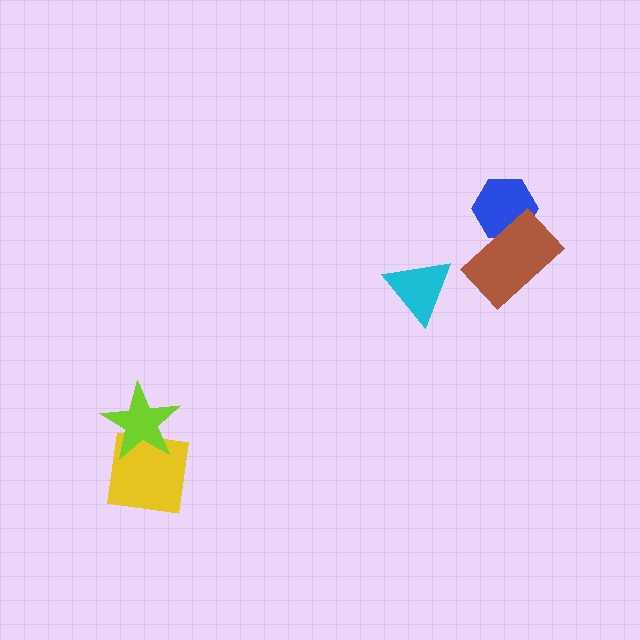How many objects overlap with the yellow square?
1 object overlaps with the yellow square.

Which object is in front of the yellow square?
The lime star is in front of the yellow square.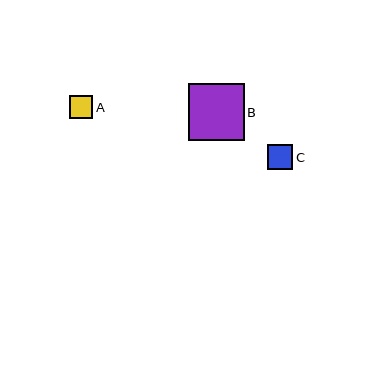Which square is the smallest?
Square A is the smallest with a size of approximately 23 pixels.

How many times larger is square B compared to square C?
Square B is approximately 2.2 times the size of square C.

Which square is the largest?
Square B is the largest with a size of approximately 56 pixels.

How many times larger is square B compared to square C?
Square B is approximately 2.2 times the size of square C.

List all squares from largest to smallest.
From largest to smallest: B, C, A.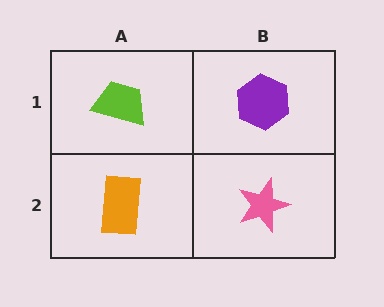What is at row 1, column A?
A lime trapezoid.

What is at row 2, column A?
An orange rectangle.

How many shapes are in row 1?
2 shapes.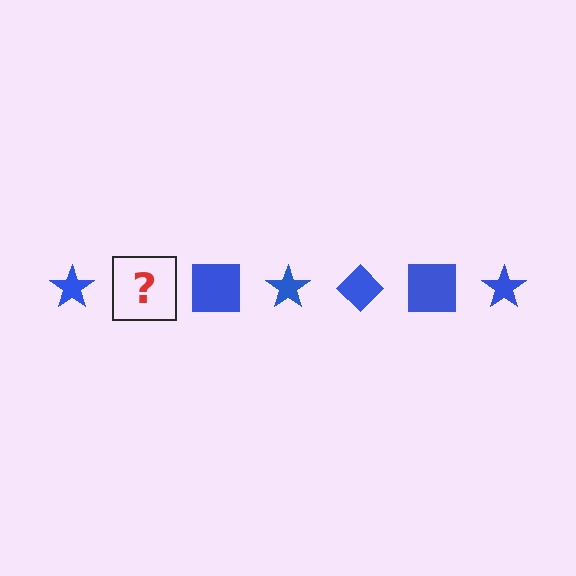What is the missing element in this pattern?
The missing element is a blue diamond.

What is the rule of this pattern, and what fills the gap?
The rule is that the pattern cycles through star, diamond, square shapes in blue. The gap should be filled with a blue diamond.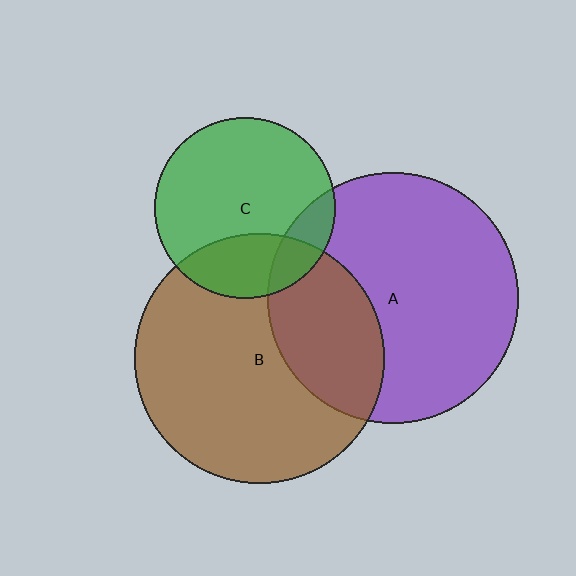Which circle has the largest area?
Circle A (purple).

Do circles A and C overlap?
Yes.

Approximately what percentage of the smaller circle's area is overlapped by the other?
Approximately 15%.